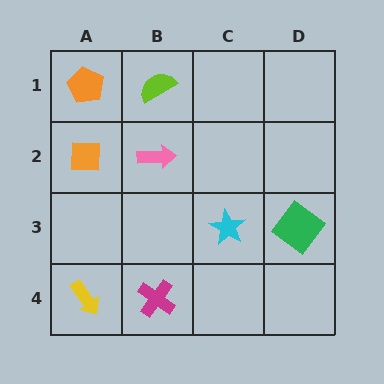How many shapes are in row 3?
2 shapes.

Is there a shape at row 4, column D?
No, that cell is empty.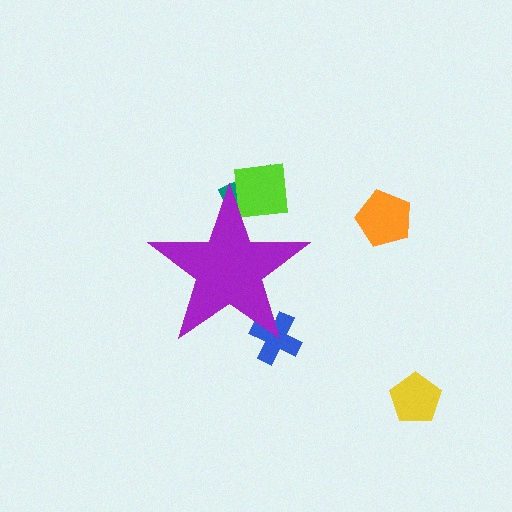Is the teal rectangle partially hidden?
Yes, the teal rectangle is partially hidden behind the purple star.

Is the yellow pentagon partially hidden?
No, the yellow pentagon is fully visible.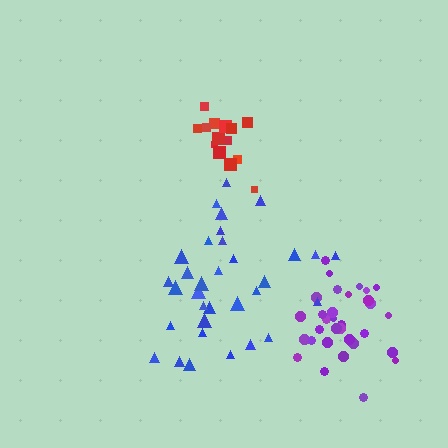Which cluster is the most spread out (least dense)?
Blue.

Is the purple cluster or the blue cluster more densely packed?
Purple.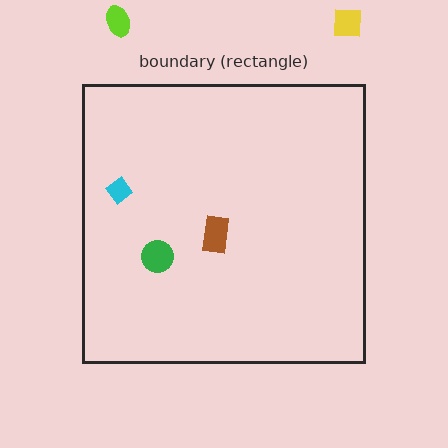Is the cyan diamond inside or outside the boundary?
Inside.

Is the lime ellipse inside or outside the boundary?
Outside.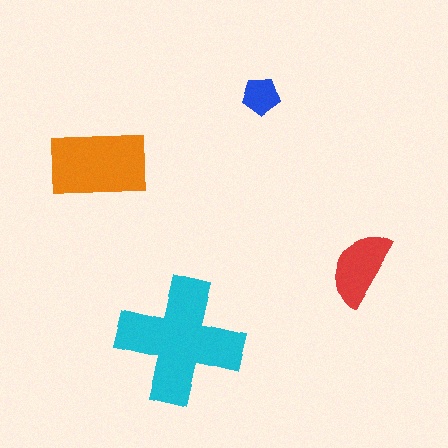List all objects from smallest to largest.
The blue pentagon, the red semicircle, the orange rectangle, the cyan cross.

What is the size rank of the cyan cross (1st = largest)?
1st.